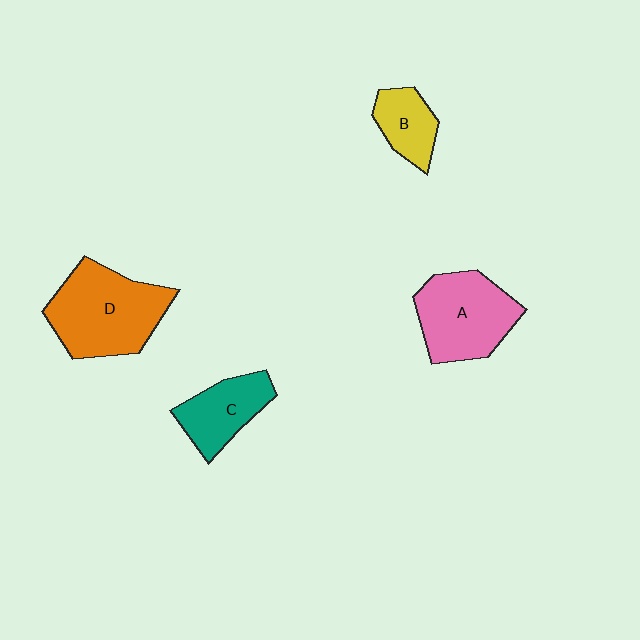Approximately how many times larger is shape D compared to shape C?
Approximately 1.7 times.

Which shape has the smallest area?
Shape B (yellow).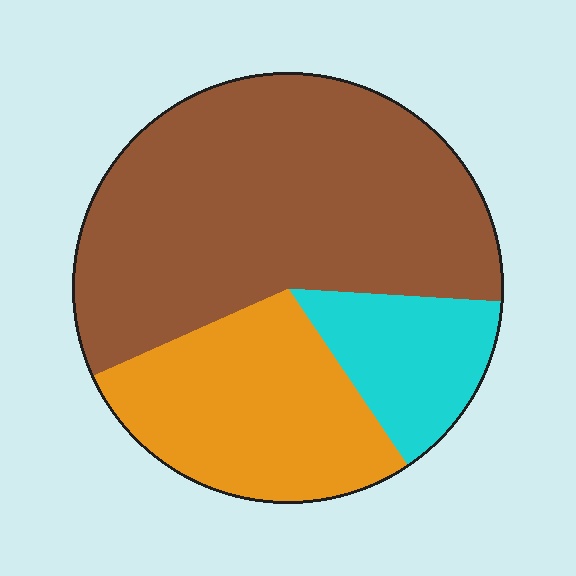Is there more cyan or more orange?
Orange.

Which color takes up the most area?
Brown, at roughly 60%.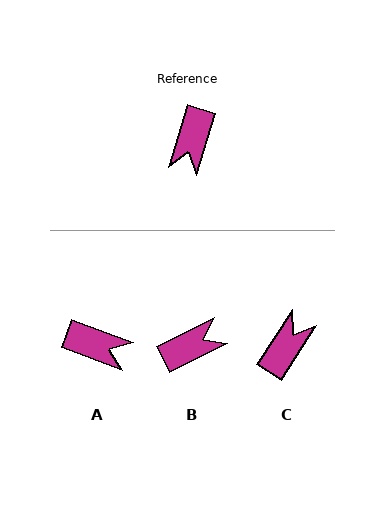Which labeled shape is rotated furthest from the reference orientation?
C, about 164 degrees away.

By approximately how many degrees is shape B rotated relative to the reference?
Approximately 133 degrees counter-clockwise.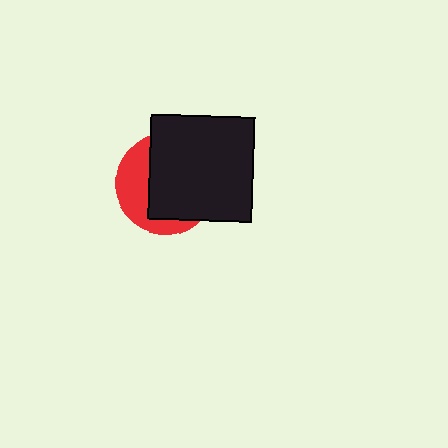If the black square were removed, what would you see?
You would see the complete red circle.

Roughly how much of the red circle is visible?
A small part of it is visible (roughly 37%).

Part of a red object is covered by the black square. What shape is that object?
It is a circle.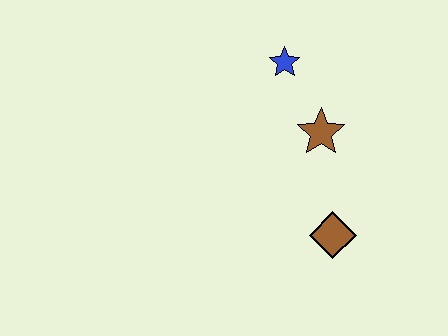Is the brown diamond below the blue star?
Yes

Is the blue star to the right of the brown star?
No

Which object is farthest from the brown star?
The brown diamond is farthest from the brown star.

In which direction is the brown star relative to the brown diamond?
The brown star is above the brown diamond.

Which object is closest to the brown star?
The blue star is closest to the brown star.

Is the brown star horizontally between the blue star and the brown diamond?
Yes